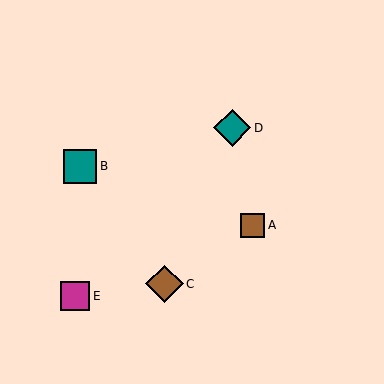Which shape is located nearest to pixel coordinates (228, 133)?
The teal diamond (labeled D) at (232, 128) is nearest to that location.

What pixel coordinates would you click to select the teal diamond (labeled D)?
Click at (232, 128) to select the teal diamond D.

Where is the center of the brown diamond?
The center of the brown diamond is at (164, 284).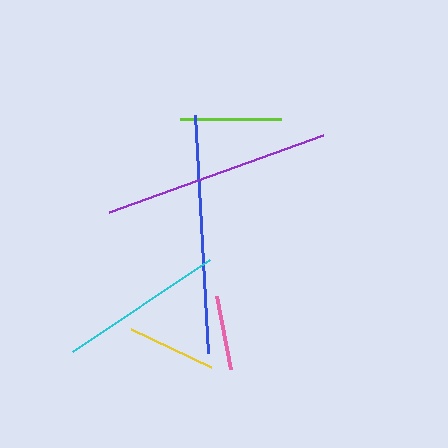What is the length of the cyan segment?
The cyan segment is approximately 165 pixels long.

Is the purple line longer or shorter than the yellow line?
The purple line is longer than the yellow line.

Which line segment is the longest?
The blue line is the longest at approximately 239 pixels.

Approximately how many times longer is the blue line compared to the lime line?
The blue line is approximately 2.4 times the length of the lime line.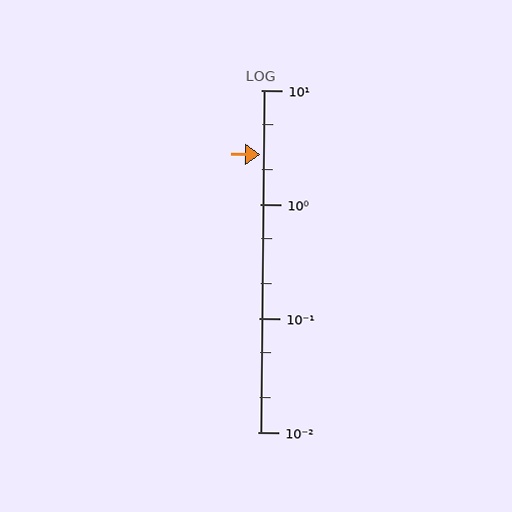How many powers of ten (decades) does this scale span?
The scale spans 3 decades, from 0.01 to 10.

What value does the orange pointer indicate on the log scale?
The pointer indicates approximately 2.7.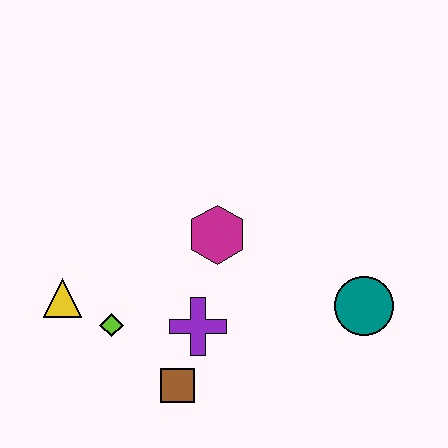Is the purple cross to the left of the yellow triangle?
No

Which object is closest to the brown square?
The purple cross is closest to the brown square.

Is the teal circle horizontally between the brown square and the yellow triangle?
No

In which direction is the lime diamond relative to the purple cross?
The lime diamond is to the left of the purple cross.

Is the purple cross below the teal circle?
Yes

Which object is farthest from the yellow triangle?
The teal circle is farthest from the yellow triangle.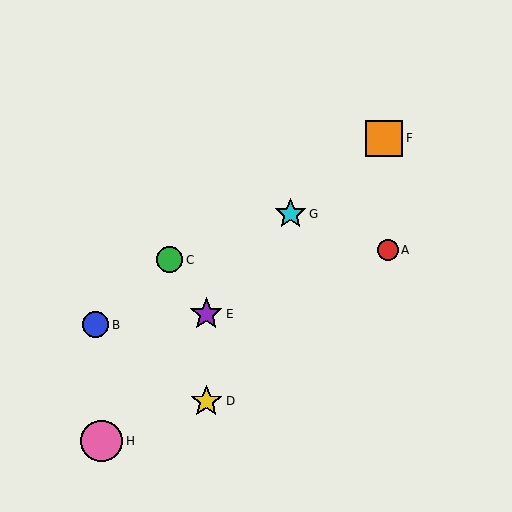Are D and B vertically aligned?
No, D is at x≈206 and B is at x≈96.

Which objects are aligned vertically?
Objects D, E are aligned vertically.